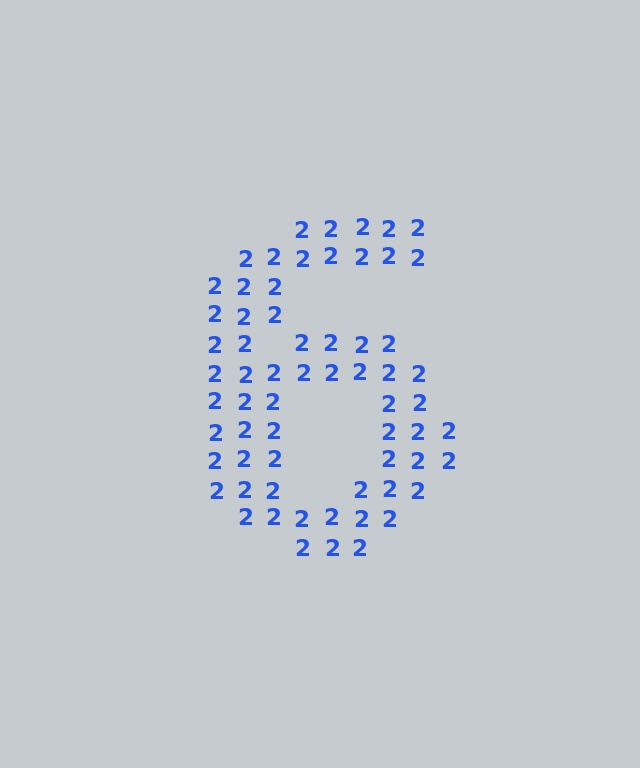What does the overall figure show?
The overall figure shows the digit 6.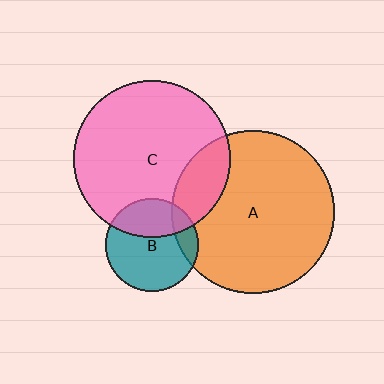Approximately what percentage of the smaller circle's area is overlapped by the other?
Approximately 15%.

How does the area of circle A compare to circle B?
Approximately 3.1 times.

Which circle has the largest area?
Circle A (orange).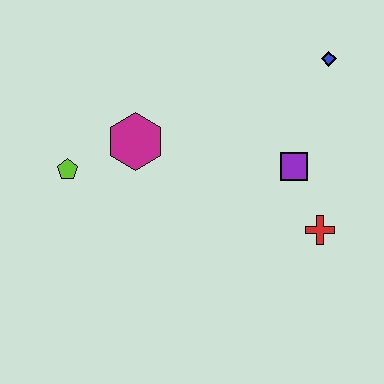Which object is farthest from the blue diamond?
The lime pentagon is farthest from the blue diamond.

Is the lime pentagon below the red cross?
No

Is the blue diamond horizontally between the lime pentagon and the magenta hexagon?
No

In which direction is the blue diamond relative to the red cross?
The blue diamond is above the red cross.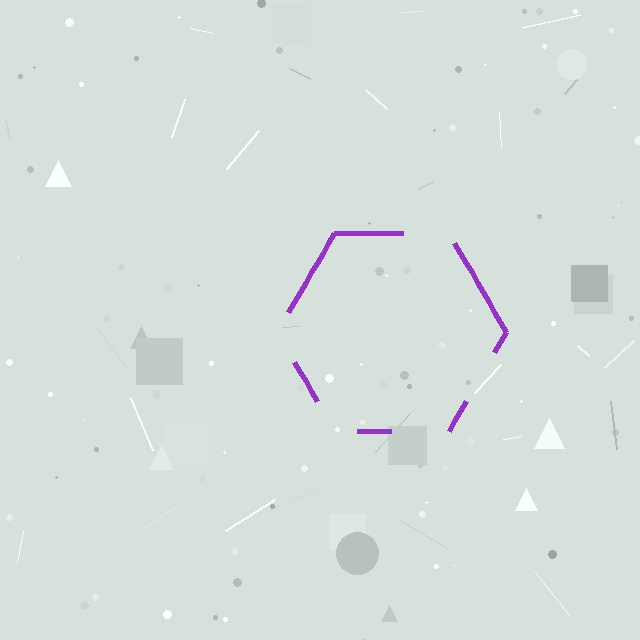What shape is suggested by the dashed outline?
The dashed outline suggests a hexagon.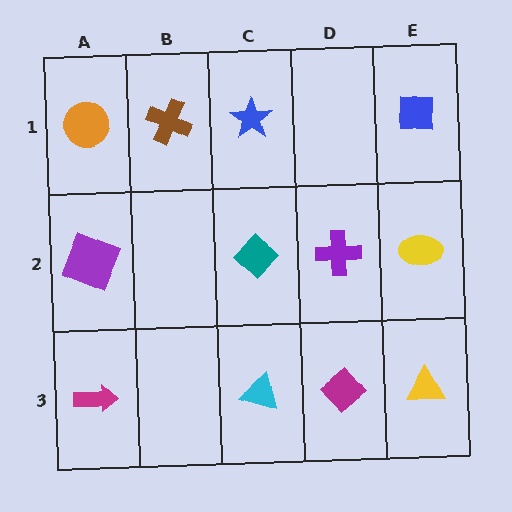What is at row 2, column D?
A purple cross.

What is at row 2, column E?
A yellow ellipse.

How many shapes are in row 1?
4 shapes.